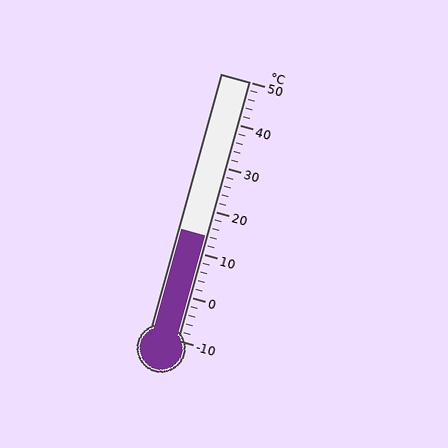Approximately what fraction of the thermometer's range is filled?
The thermometer is filled to approximately 40% of its range.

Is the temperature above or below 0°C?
The temperature is above 0°C.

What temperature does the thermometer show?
The thermometer shows approximately 14°C.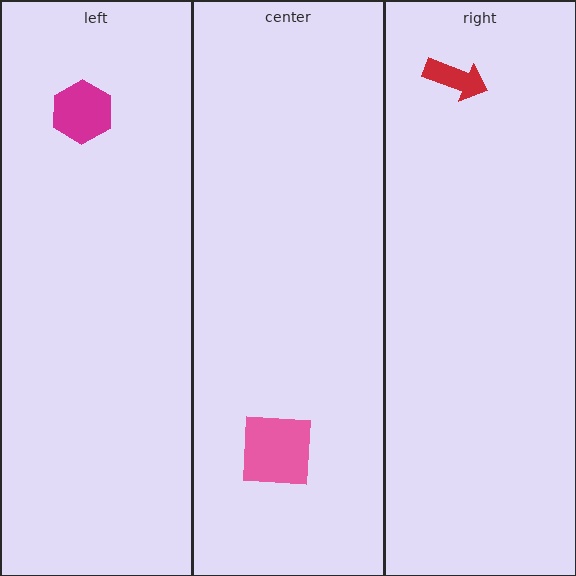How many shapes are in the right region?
1.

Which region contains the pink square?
The center region.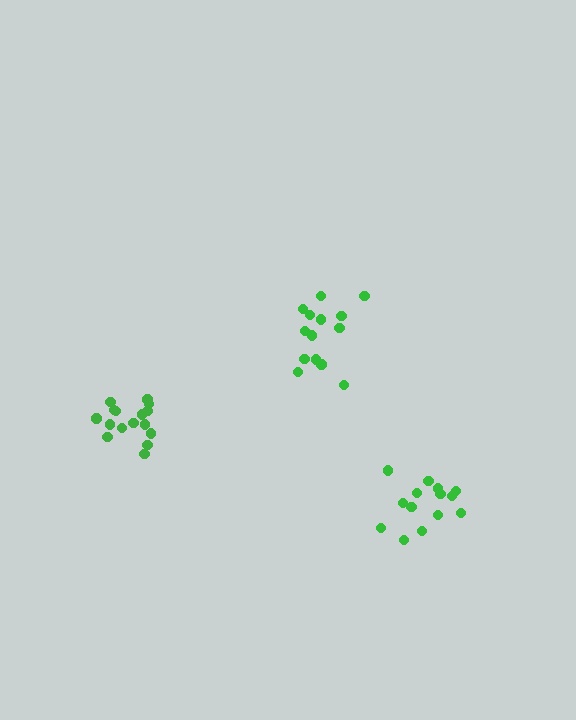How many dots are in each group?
Group 1: 14 dots, Group 2: 16 dots, Group 3: 14 dots (44 total).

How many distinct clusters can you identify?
There are 3 distinct clusters.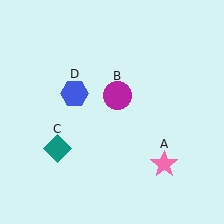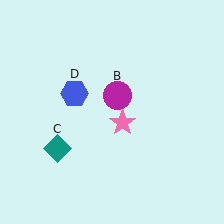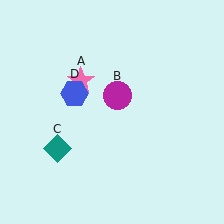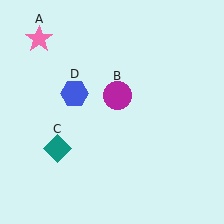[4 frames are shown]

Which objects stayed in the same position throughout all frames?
Magenta circle (object B) and teal diamond (object C) and blue hexagon (object D) remained stationary.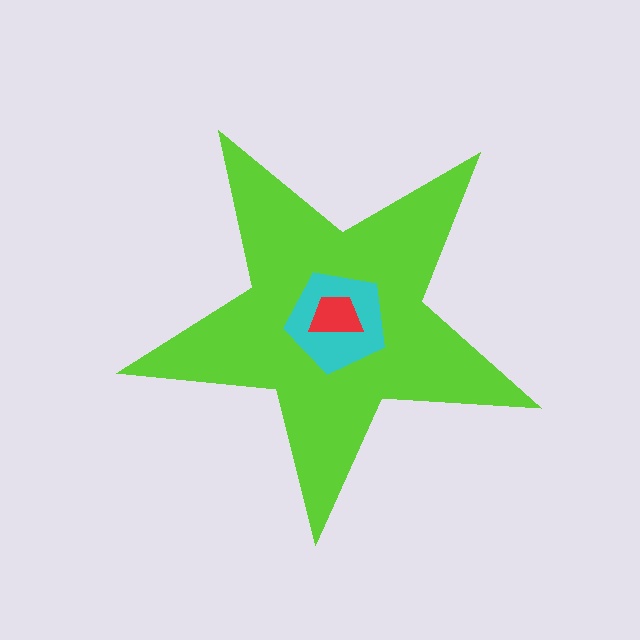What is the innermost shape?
The red trapezoid.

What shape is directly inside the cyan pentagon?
The red trapezoid.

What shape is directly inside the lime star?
The cyan pentagon.